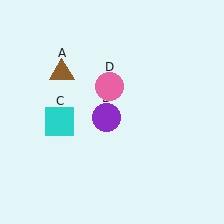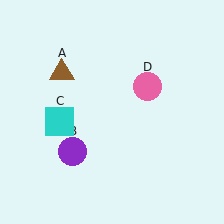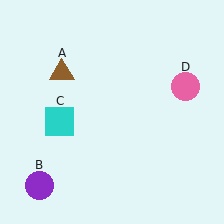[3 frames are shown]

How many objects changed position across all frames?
2 objects changed position: purple circle (object B), pink circle (object D).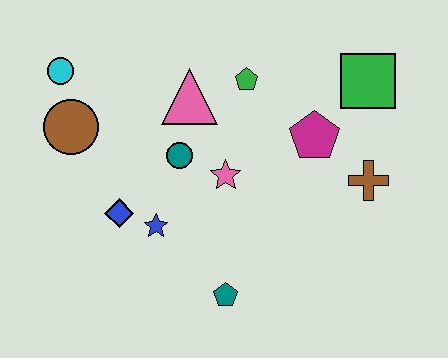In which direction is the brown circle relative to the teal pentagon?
The brown circle is above the teal pentagon.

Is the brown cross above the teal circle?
No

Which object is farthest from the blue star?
The green square is farthest from the blue star.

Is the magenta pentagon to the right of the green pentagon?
Yes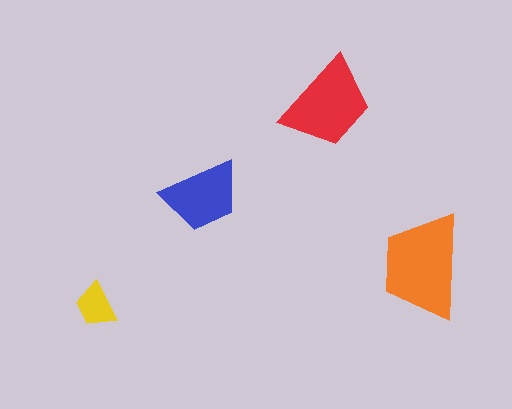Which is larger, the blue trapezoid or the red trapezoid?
The red one.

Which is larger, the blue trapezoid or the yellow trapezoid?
The blue one.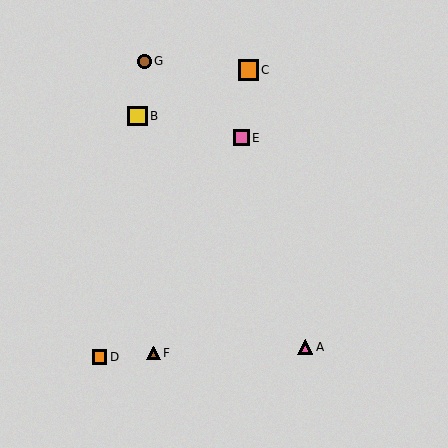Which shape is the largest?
The orange square (labeled C) is the largest.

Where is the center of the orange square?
The center of the orange square is at (99, 357).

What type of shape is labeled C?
Shape C is an orange square.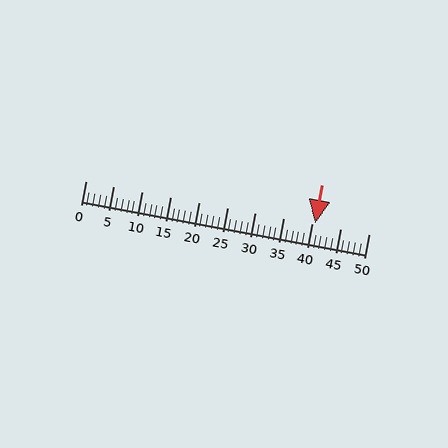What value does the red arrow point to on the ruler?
The red arrow points to approximately 41.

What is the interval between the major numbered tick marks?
The major tick marks are spaced 5 units apart.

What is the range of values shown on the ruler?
The ruler shows values from 0 to 50.